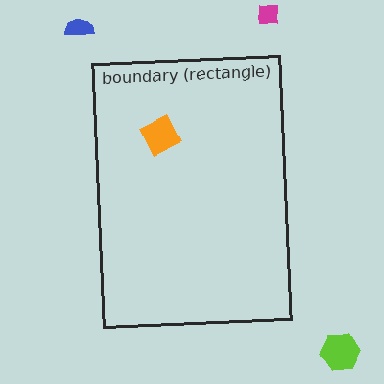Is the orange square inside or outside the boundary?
Inside.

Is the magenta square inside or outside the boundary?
Outside.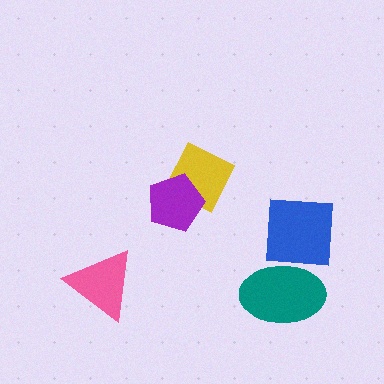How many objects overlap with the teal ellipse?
1 object overlaps with the teal ellipse.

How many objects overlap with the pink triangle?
0 objects overlap with the pink triangle.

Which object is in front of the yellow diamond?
The purple pentagon is in front of the yellow diamond.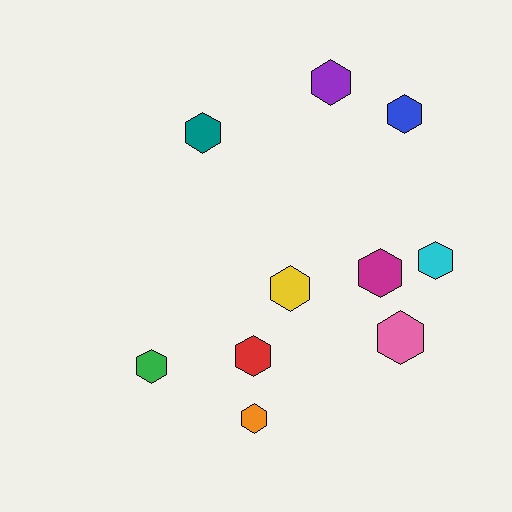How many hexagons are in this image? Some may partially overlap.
There are 10 hexagons.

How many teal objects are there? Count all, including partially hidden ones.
There is 1 teal object.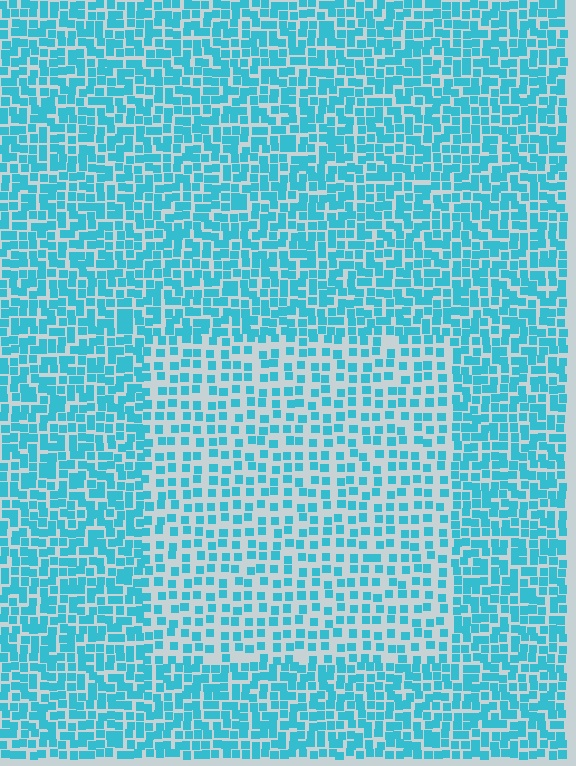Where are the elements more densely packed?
The elements are more densely packed outside the rectangle boundary.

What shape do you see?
I see a rectangle.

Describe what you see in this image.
The image contains small cyan elements arranged at two different densities. A rectangle-shaped region is visible where the elements are less densely packed than the surrounding area.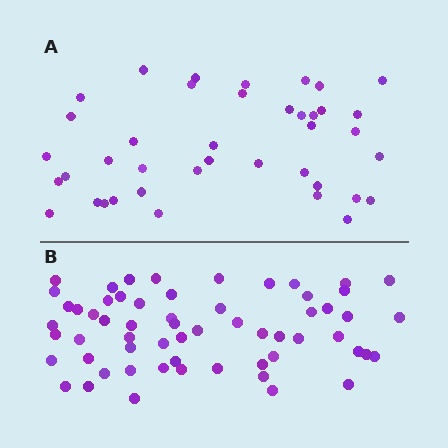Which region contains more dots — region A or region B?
Region B (the bottom region) has more dots.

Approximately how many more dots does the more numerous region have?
Region B has approximately 20 more dots than region A.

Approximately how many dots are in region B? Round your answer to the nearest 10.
About 60 dots.